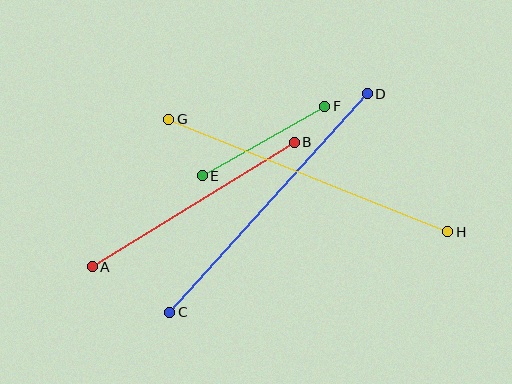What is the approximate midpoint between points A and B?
The midpoint is at approximately (193, 204) pixels.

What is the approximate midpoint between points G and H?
The midpoint is at approximately (308, 176) pixels.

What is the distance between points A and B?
The distance is approximately 237 pixels.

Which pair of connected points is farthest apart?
Points G and H are farthest apart.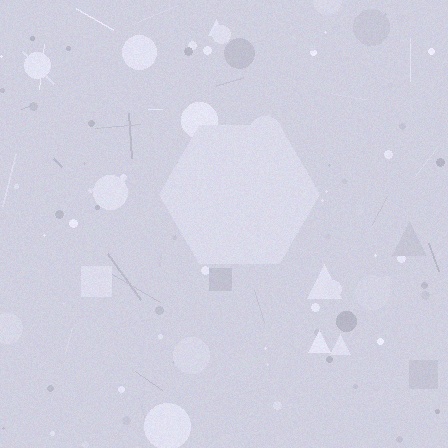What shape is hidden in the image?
A hexagon is hidden in the image.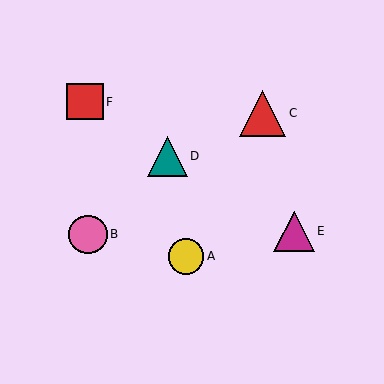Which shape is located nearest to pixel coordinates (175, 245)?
The yellow circle (labeled A) at (186, 256) is nearest to that location.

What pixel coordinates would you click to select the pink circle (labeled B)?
Click at (88, 234) to select the pink circle B.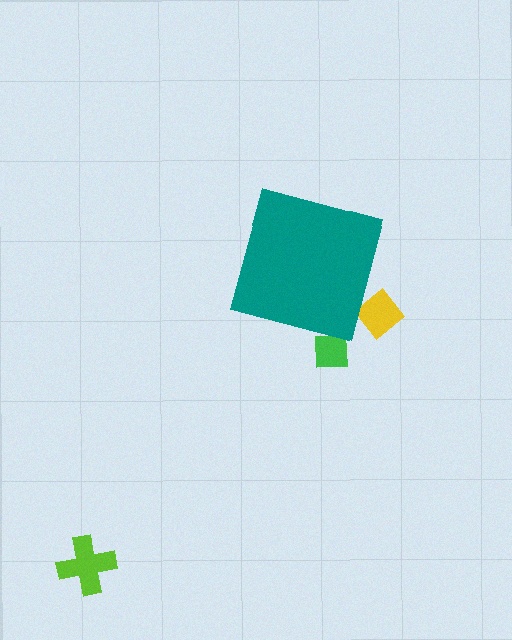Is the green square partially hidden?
Yes, the green square is partially hidden behind the teal diamond.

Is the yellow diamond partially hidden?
Yes, the yellow diamond is partially hidden behind the teal diamond.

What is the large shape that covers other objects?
A teal diamond.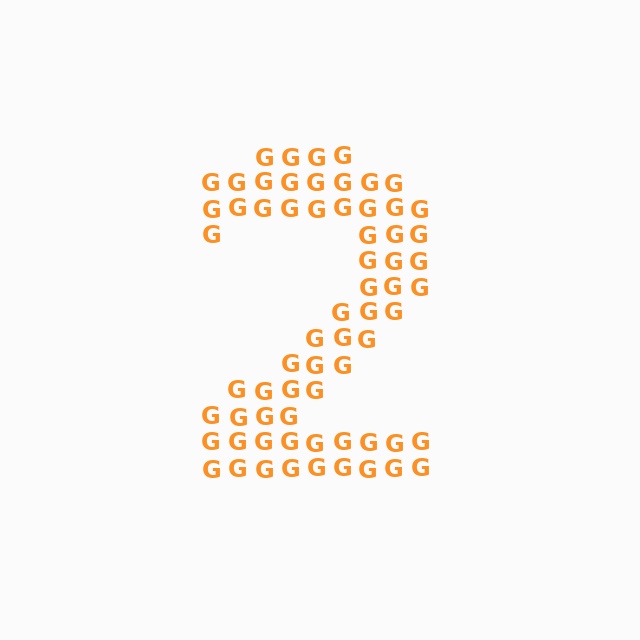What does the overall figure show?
The overall figure shows the digit 2.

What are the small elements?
The small elements are letter G's.